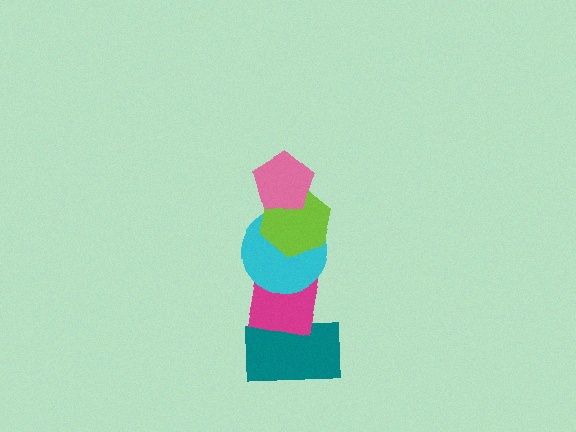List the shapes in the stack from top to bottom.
From top to bottom: the pink pentagon, the lime hexagon, the cyan circle, the magenta square, the teal rectangle.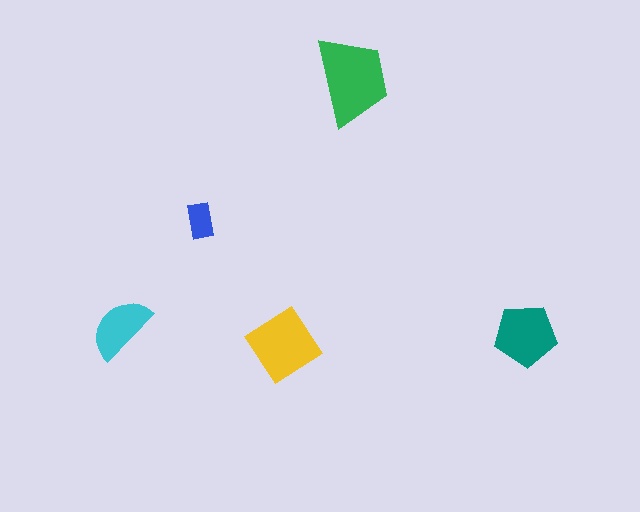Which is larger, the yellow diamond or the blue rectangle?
The yellow diamond.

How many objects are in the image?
There are 5 objects in the image.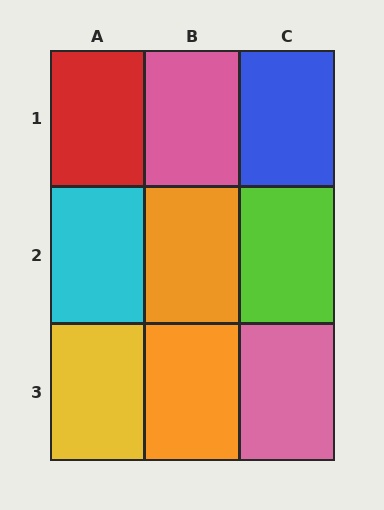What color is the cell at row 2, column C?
Lime.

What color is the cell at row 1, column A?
Red.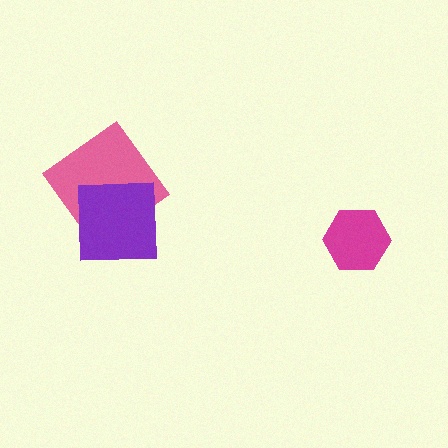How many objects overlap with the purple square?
1 object overlaps with the purple square.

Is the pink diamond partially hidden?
Yes, it is partially covered by another shape.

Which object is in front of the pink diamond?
The purple square is in front of the pink diamond.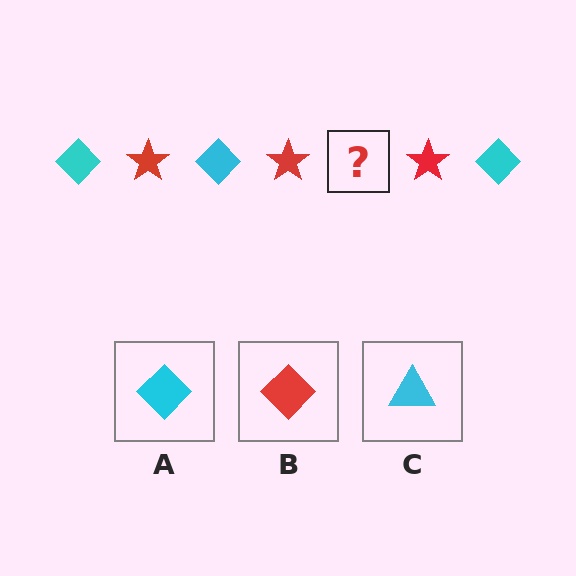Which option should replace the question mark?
Option A.